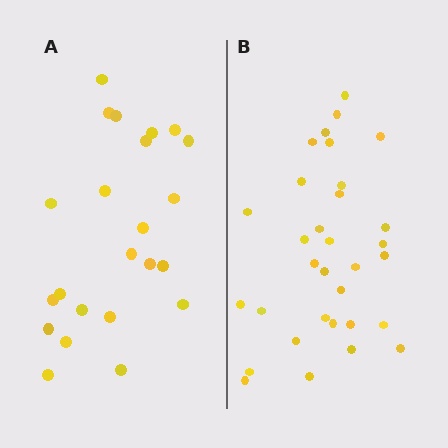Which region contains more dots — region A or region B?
Region B (the right region) has more dots.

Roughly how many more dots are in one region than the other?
Region B has roughly 8 or so more dots than region A.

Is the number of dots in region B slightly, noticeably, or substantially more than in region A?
Region B has noticeably more, but not dramatically so. The ratio is roughly 1.4 to 1.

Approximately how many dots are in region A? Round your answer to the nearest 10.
About 20 dots. (The exact count is 23, which rounds to 20.)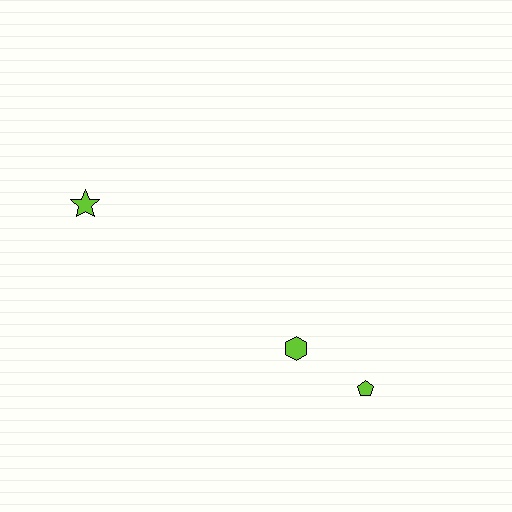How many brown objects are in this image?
There are no brown objects.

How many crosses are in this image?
There are no crosses.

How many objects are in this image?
There are 3 objects.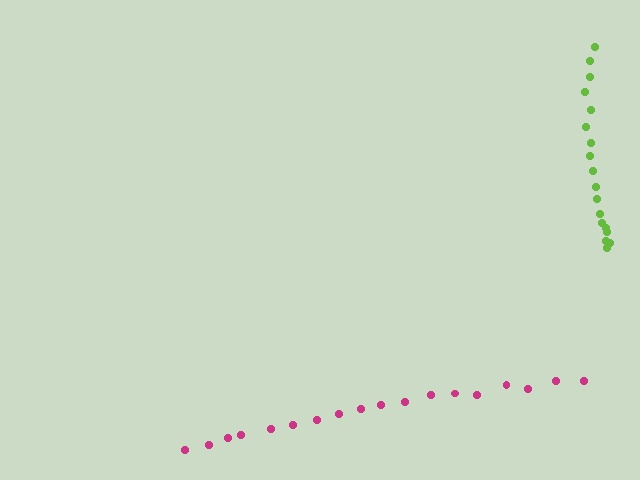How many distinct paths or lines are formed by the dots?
There are 2 distinct paths.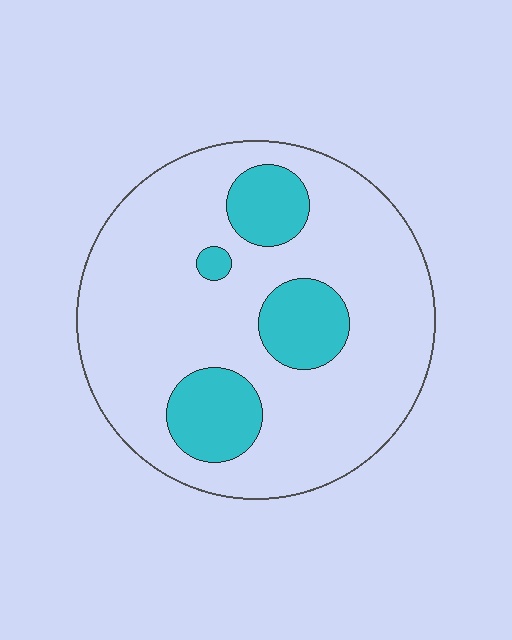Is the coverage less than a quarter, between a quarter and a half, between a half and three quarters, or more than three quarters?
Less than a quarter.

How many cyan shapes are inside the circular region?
4.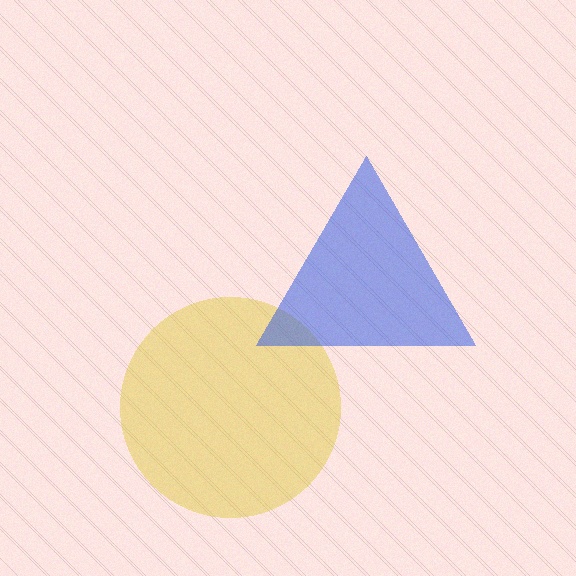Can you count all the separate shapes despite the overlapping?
Yes, there are 2 separate shapes.